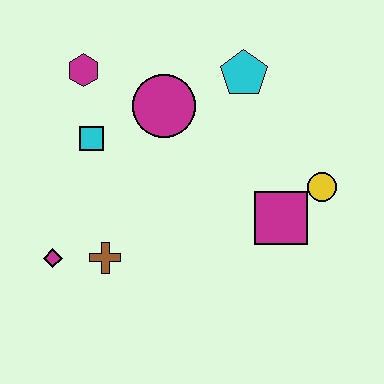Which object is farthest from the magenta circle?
The magenta diamond is farthest from the magenta circle.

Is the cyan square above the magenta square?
Yes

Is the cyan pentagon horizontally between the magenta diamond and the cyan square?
No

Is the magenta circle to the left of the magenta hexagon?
No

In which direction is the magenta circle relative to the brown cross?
The magenta circle is above the brown cross.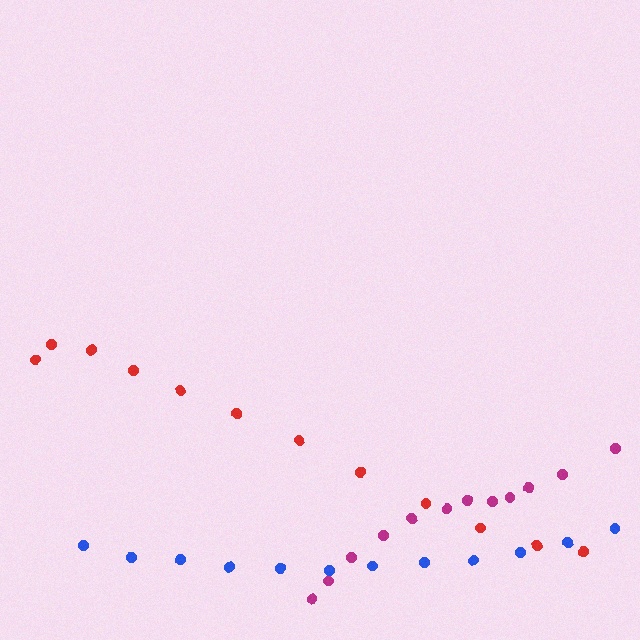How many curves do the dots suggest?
There are 3 distinct paths.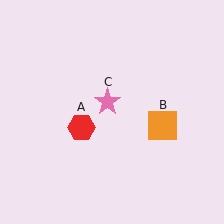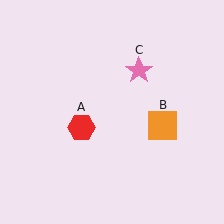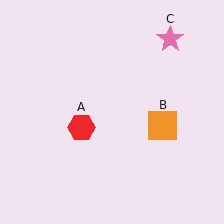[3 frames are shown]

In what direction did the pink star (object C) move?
The pink star (object C) moved up and to the right.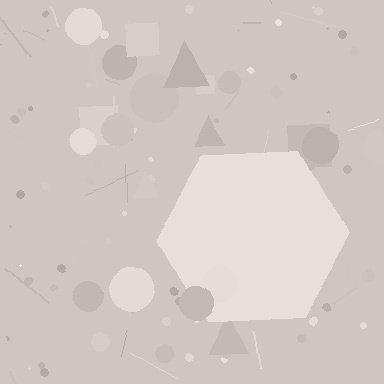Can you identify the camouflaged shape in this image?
The camouflaged shape is a hexagon.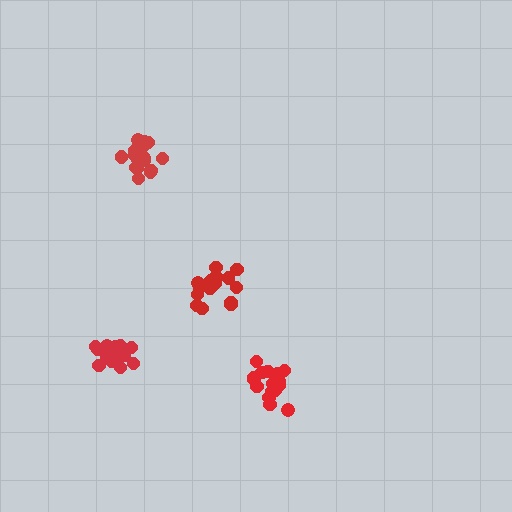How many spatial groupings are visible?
There are 4 spatial groupings.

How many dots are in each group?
Group 1: 15 dots, Group 2: 17 dots, Group 3: 18 dots, Group 4: 18 dots (68 total).